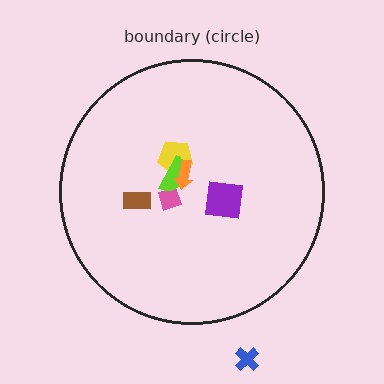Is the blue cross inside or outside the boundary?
Outside.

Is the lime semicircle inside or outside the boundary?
Inside.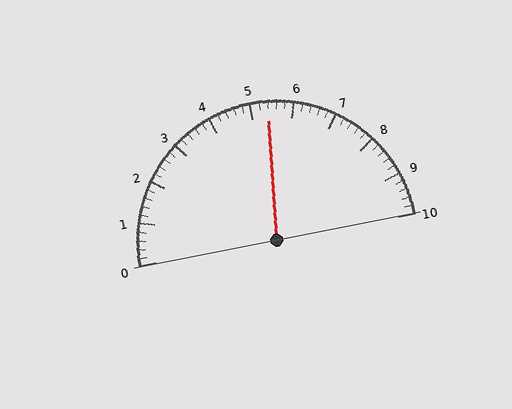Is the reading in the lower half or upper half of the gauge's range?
The reading is in the upper half of the range (0 to 10).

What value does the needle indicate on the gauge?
The needle indicates approximately 5.4.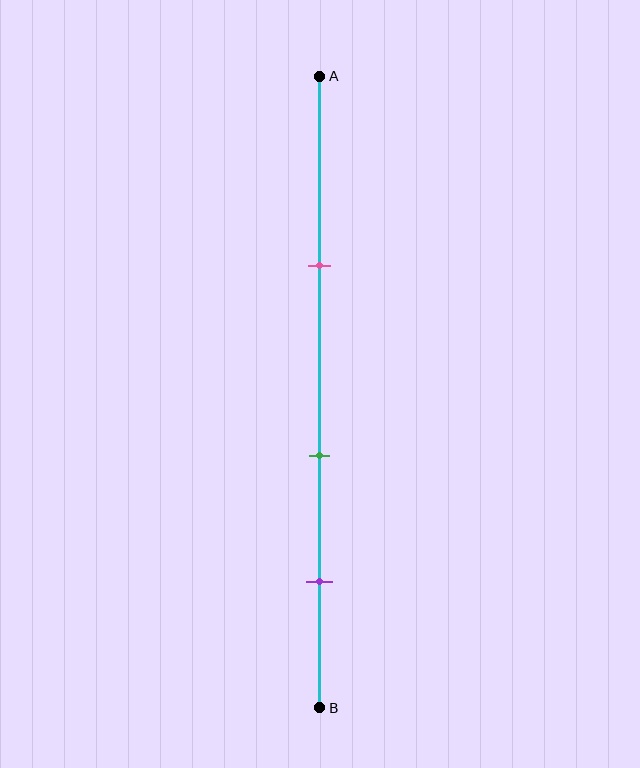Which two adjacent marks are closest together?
The green and purple marks are the closest adjacent pair.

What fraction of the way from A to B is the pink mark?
The pink mark is approximately 30% (0.3) of the way from A to B.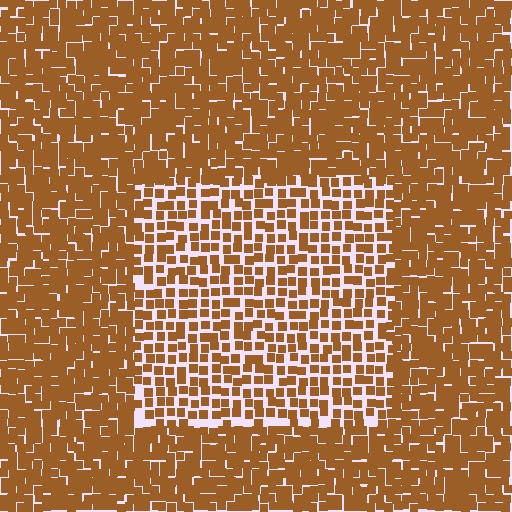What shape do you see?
I see a rectangle.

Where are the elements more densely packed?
The elements are more densely packed outside the rectangle boundary.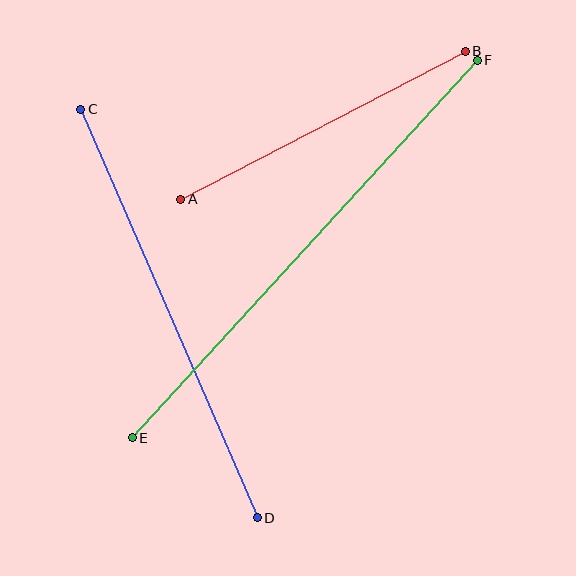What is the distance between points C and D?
The distance is approximately 445 pixels.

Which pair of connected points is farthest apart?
Points E and F are farthest apart.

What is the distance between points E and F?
The distance is approximately 511 pixels.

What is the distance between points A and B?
The distance is approximately 320 pixels.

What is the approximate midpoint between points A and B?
The midpoint is at approximately (323, 125) pixels.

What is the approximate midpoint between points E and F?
The midpoint is at approximately (305, 249) pixels.